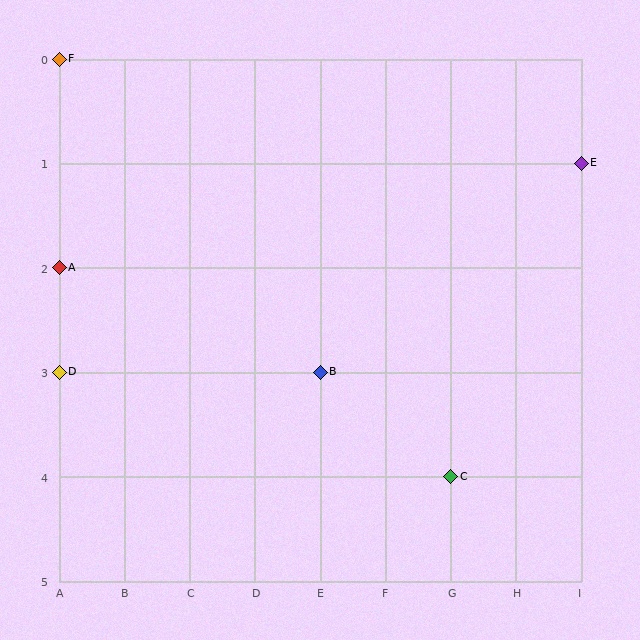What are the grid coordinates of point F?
Point F is at grid coordinates (A, 0).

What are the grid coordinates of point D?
Point D is at grid coordinates (A, 3).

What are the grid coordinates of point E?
Point E is at grid coordinates (I, 1).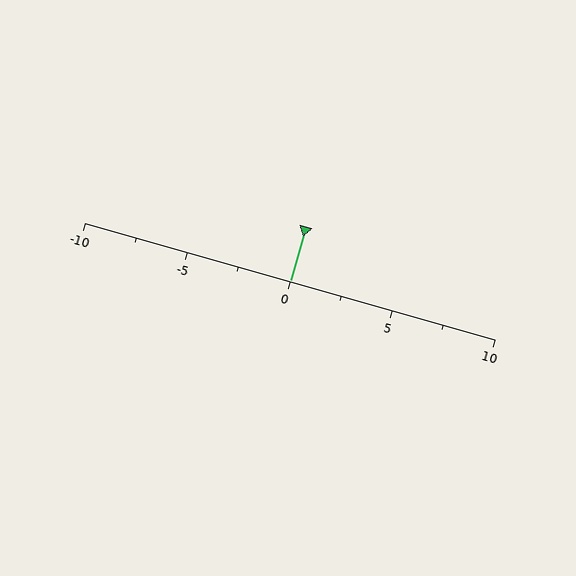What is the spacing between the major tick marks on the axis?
The major ticks are spaced 5 apart.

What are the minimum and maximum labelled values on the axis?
The axis runs from -10 to 10.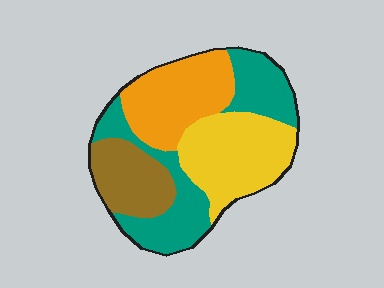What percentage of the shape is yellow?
Yellow covers 28% of the shape.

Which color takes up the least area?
Brown, at roughly 15%.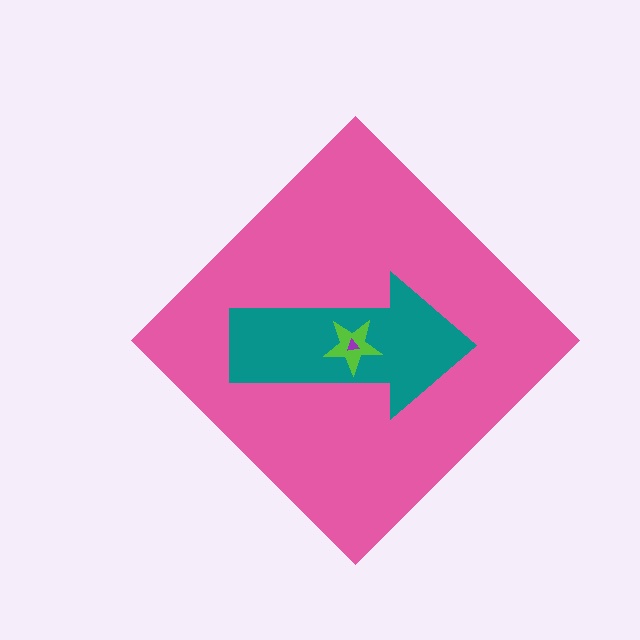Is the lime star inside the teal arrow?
Yes.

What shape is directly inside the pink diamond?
The teal arrow.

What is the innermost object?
The purple triangle.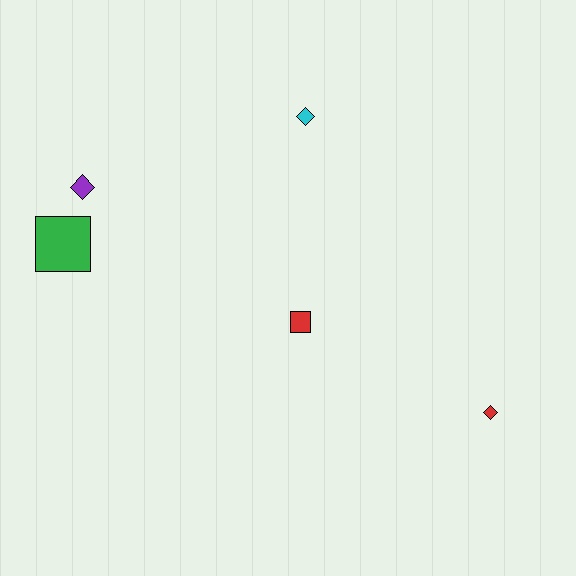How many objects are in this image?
There are 5 objects.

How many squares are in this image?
There are 2 squares.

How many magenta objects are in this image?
There are no magenta objects.